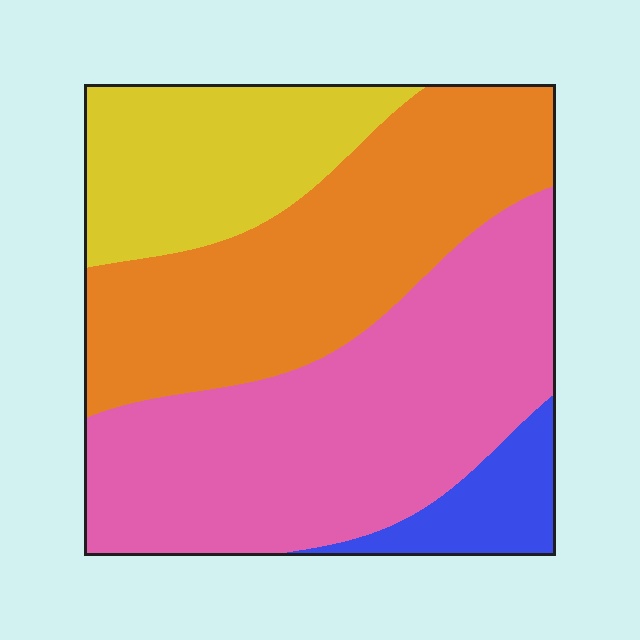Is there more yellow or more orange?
Orange.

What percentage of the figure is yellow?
Yellow takes up less than a quarter of the figure.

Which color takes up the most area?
Pink, at roughly 40%.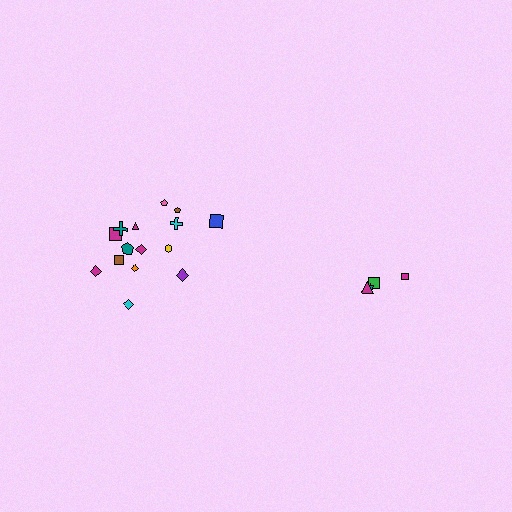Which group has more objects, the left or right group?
The left group.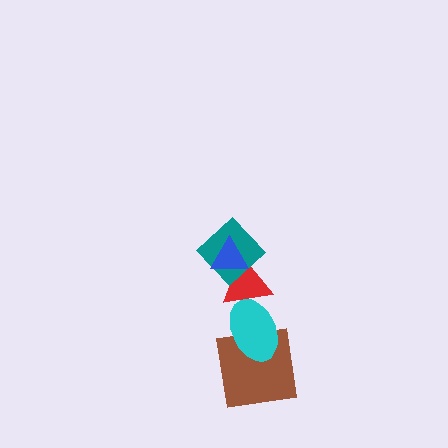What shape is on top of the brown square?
The cyan ellipse is on top of the brown square.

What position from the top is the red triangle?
The red triangle is 3rd from the top.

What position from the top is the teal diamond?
The teal diamond is 2nd from the top.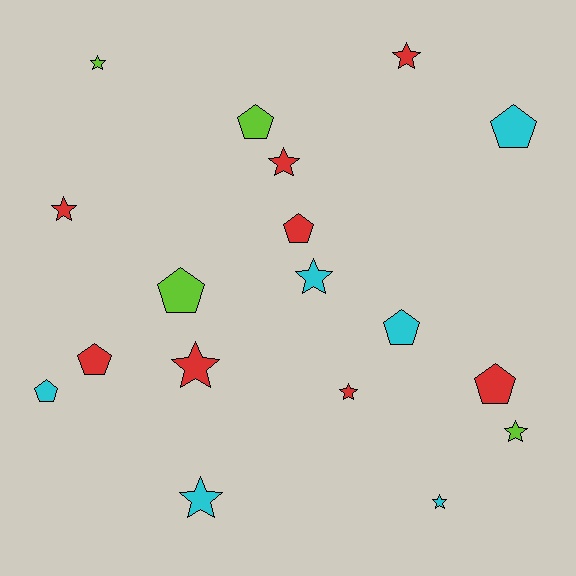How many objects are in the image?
There are 18 objects.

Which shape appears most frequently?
Star, with 10 objects.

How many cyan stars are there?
There are 3 cyan stars.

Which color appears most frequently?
Red, with 8 objects.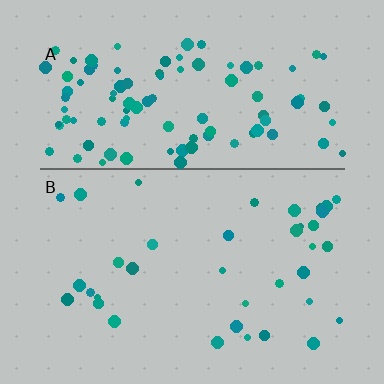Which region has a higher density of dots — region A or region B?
A (the top).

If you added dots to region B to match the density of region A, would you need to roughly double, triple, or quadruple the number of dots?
Approximately triple.